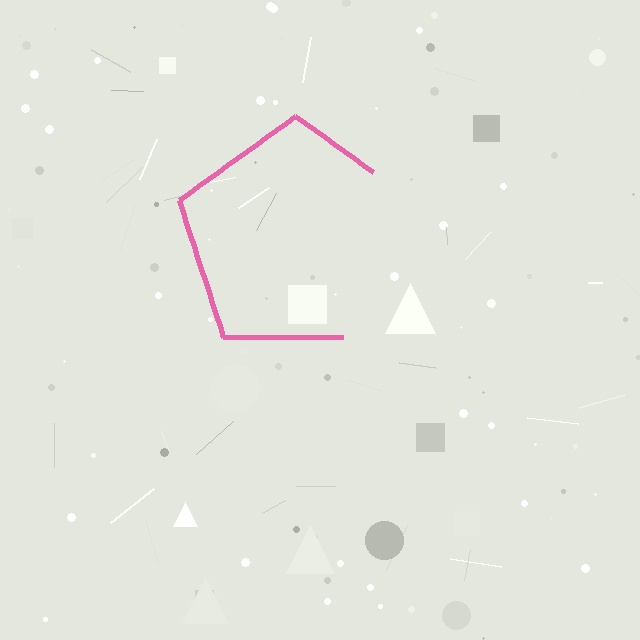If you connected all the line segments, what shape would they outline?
They would outline a pentagon.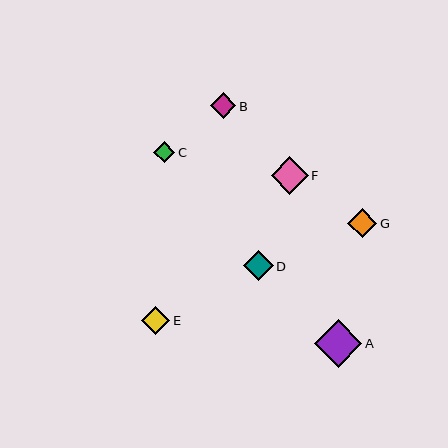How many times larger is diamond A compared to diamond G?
Diamond A is approximately 1.6 times the size of diamond G.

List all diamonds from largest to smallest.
From largest to smallest: A, F, D, G, E, B, C.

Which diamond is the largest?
Diamond A is the largest with a size of approximately 47 pixels.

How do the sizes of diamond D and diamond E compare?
Diamond D and diamond E are approximately the same size.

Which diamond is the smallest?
Diamond C is the smallest with a size of approximately 21 pixels.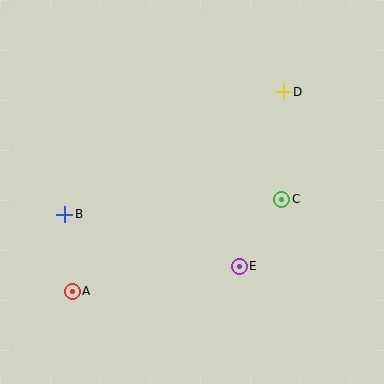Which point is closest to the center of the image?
Point E at (239, 266) is closest to the center.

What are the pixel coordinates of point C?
Point C is at (282, 199).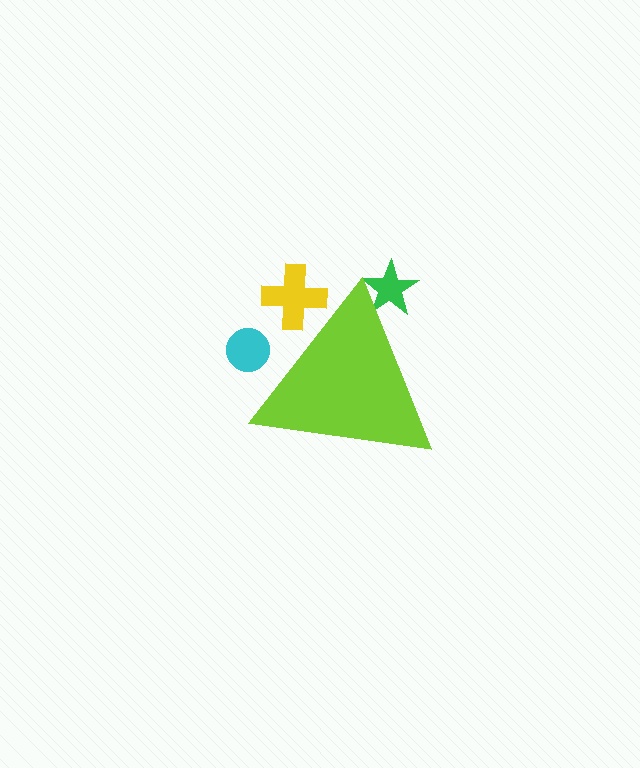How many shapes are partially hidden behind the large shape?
3 shapes are partially hidden.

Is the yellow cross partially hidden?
Yes, the yellow cross is partially hidden behind the lime triangle.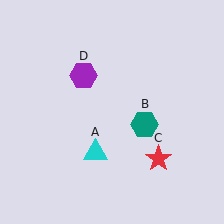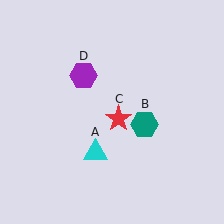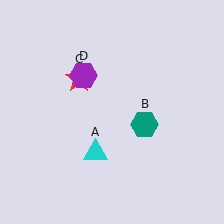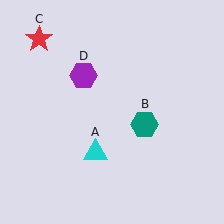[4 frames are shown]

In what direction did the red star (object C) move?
The red star (object C) moved up and to the left.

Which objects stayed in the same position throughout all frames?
Cyan triangle (object A) and teal hexagon (object B) and purple hexagon (object D) remained stationary.